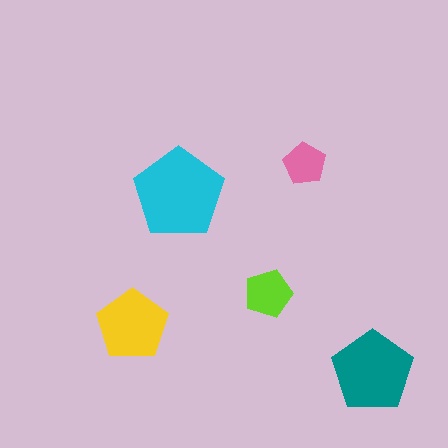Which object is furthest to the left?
The yellow pentagon is leftmost.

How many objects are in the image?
There are 5 objects in the image.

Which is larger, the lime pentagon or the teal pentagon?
The teal one.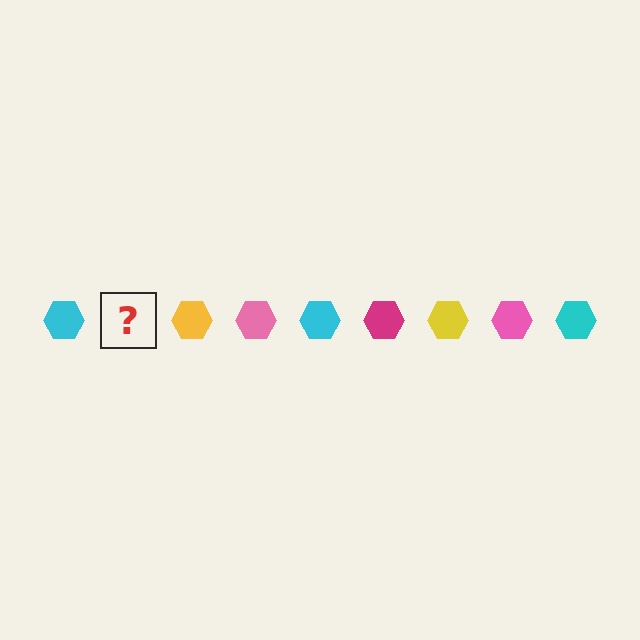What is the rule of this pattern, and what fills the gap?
The rule is that the pattern cycles through cyan, magenta, yellow, pink hexagons. The gap should be filled with a magenta hexagon.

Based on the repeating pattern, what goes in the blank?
The blank should be a magenta hexagon.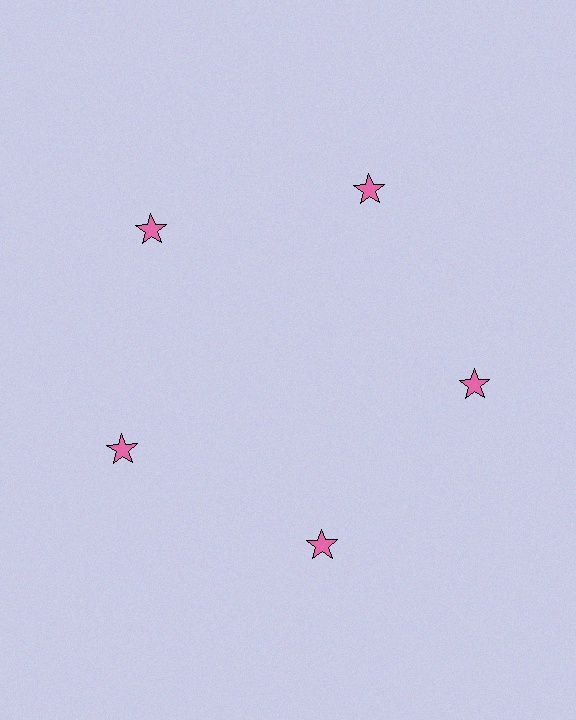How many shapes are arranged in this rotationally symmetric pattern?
There are 5 shapes, arranged in 5 groups of 1.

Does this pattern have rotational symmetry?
Yes, this pattern has 5-fold rotational symmetry. It looks the same after rotating 72 degrees around the center.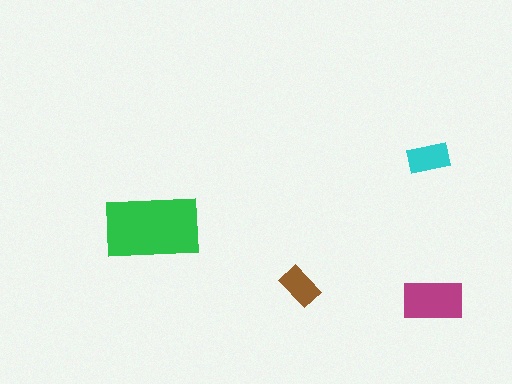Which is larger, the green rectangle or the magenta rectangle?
The green one.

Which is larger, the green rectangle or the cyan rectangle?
The green one.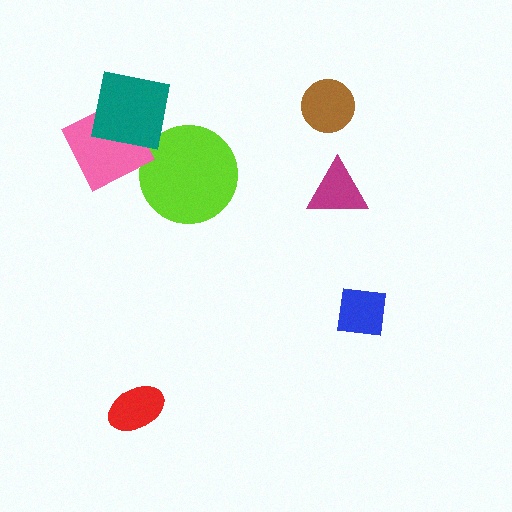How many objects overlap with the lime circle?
2 objects overlap with the lime circle.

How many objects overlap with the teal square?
2 objects overlap with the teal square.